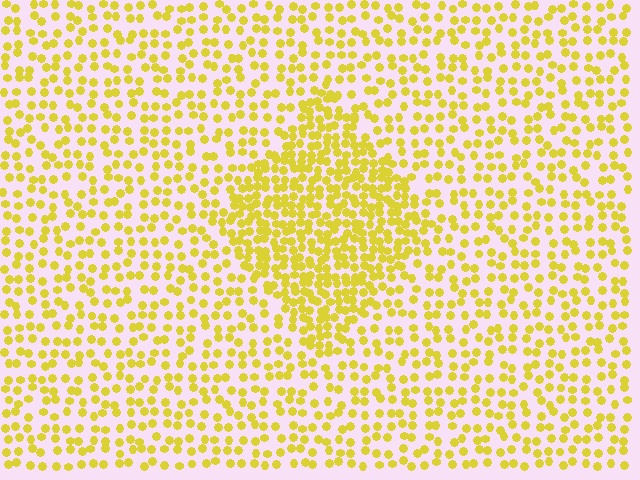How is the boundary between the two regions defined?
The boundary is defined by a change in element density (approximately 2.0x ratio). All elements are the same color, size, and shape.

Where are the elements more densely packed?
The elements are more densely packed inside the diamond boundary.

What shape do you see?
I see a diamond.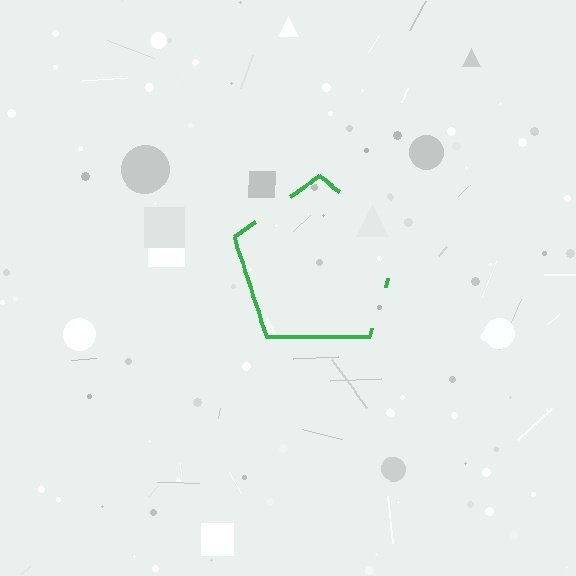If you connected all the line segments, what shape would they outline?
They would outline a pentagon.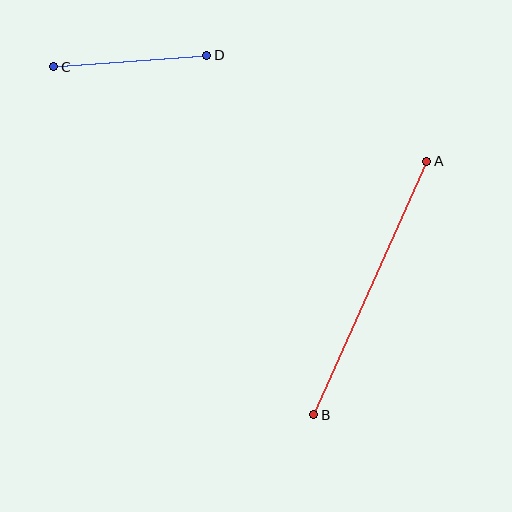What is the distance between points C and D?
The distance is approximately 154 pixels.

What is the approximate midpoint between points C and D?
The midpoint is at approximately (130, 61) pixels.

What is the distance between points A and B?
The distance is approximately 277 pixels.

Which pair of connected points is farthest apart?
Points A and B are farthest apart.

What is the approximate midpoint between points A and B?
The midpoint is at approximately (370, 288) pixels.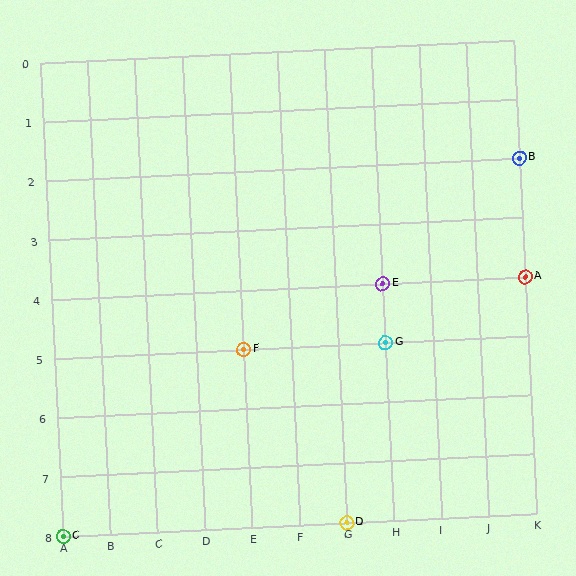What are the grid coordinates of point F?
Point F is at grid coordinates (E, 5).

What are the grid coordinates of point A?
Point A is at grid coordinates (K, 4).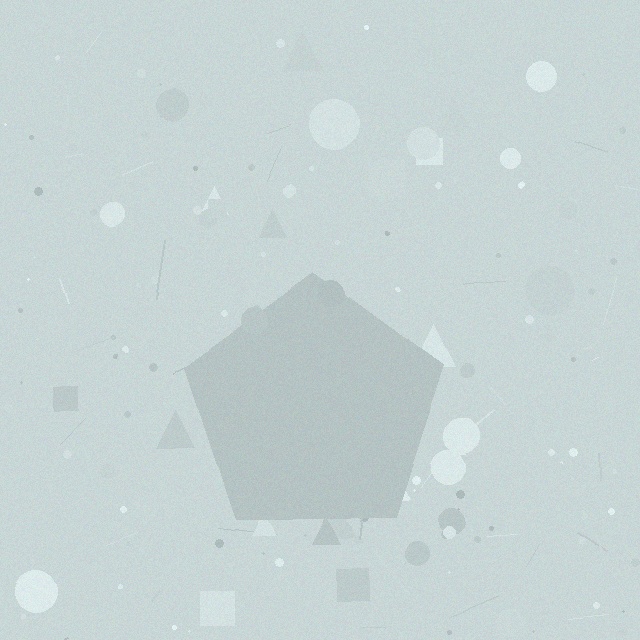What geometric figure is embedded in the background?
A pentagon is embedded in the background.